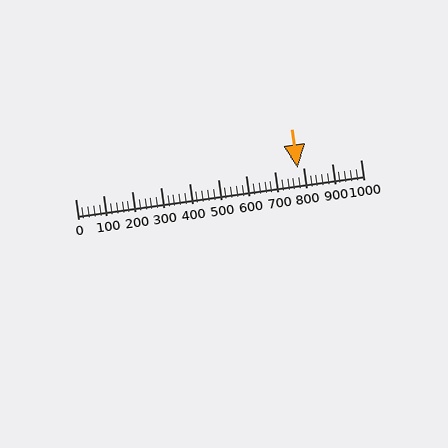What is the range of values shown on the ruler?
The ruler shows values from 0 to 1000.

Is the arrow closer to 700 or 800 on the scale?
The arrow is closer to 800.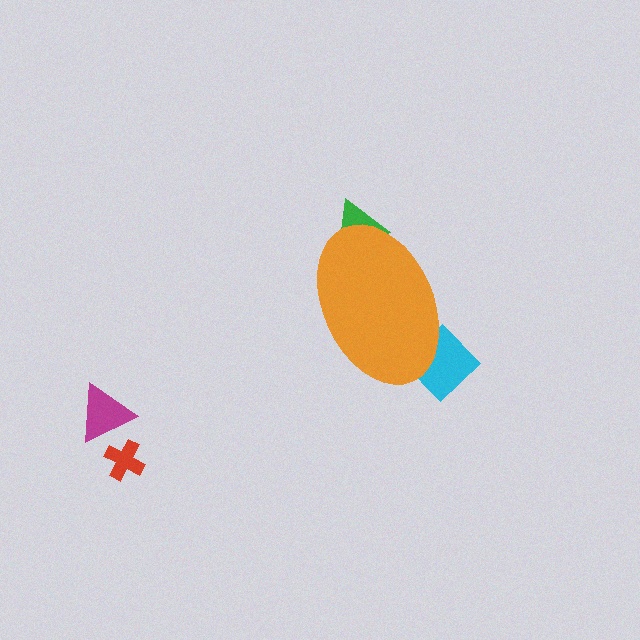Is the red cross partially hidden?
No, the red cross is fully visible.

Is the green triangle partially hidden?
Yes, the green triangle is partially hidden behind the orange ellipse.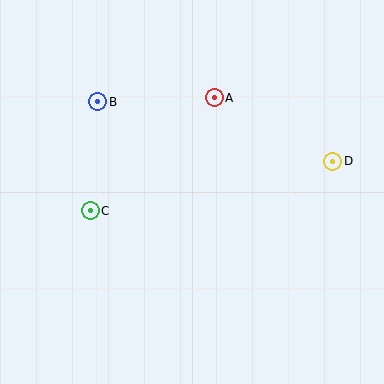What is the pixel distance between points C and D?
The distance between C and D is 247 pixels.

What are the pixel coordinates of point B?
Point B is at (98, 102).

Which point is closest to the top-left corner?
Point B is closest to the top-left corner.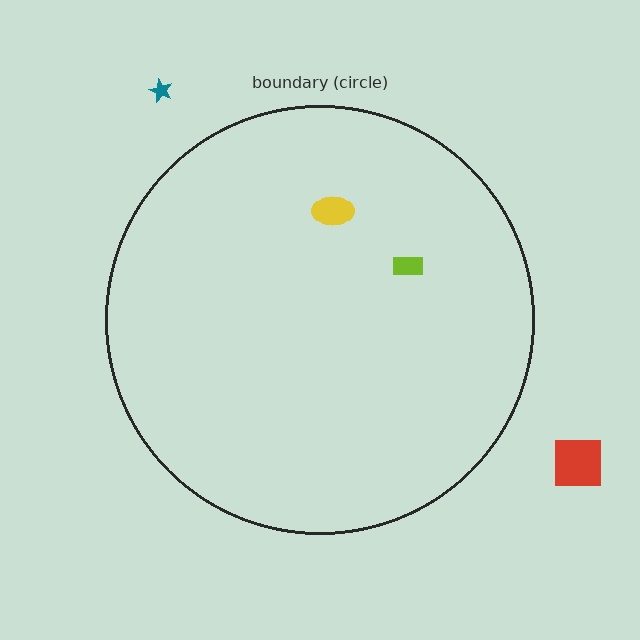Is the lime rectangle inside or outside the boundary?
Inside.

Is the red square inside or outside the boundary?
Outside.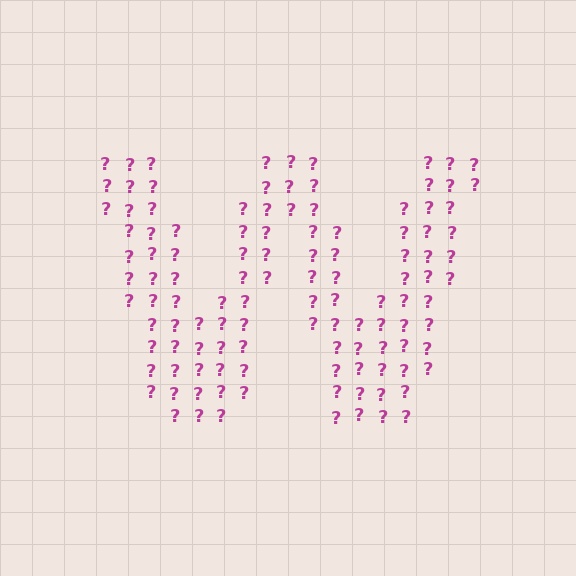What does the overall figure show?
The overall figure shows the letter W.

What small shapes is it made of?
It is made of small question marks.